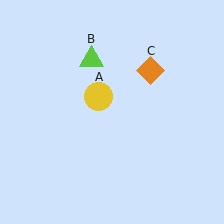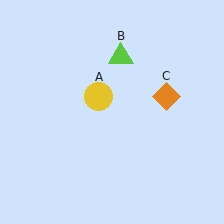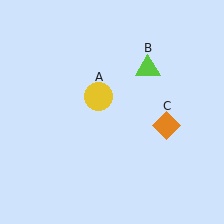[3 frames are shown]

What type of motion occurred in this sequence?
The lime triangle (object B), orange diamond (object C) rotated clockwise around the center of the scene.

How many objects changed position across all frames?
2 objects changed position: lime triangle (object B), orange diamond (object C).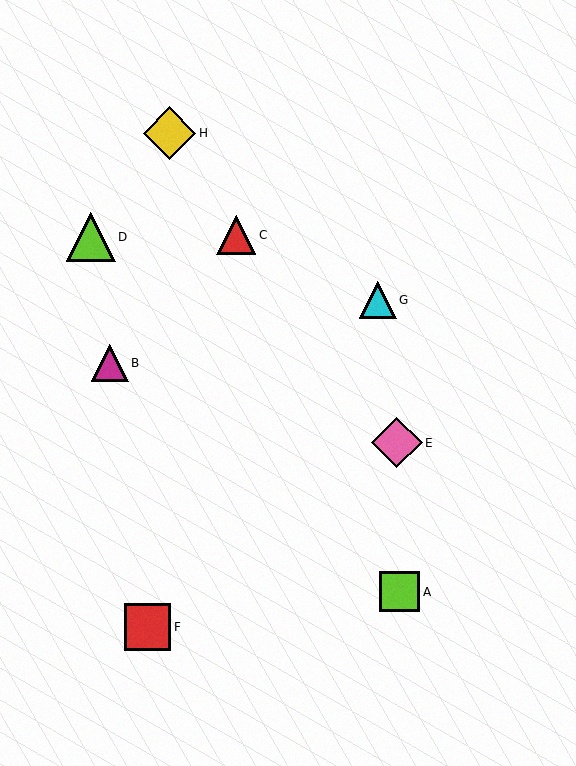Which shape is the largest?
The yellow diamond (labeled H) is the largest.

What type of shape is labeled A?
Shape A is a lime square.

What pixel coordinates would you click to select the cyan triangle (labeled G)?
Click at (378, 300) to select the cyan triangle G.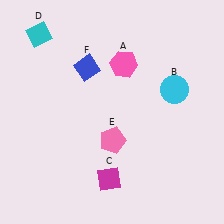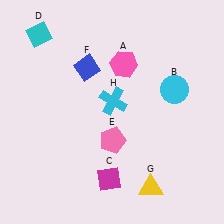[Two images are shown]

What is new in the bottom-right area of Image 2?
A yellow triangle (G) was added in the bottom-right area of Image 2.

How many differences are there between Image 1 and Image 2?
There are 2 differences between the two images.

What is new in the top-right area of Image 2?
A cyan cross (H) was added in the top-right area of Image 2.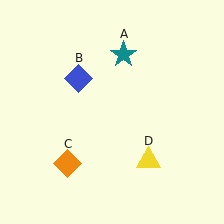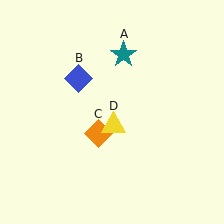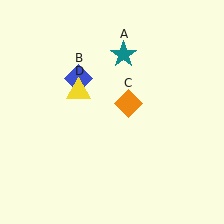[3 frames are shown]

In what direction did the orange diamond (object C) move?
The orange diamond (object C) moved up and to the right.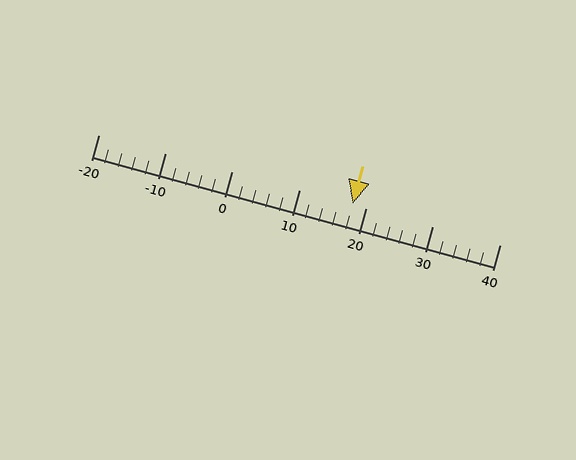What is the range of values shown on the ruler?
The ruler shows values from -20 to 40.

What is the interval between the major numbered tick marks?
The major tick marks are spaced 10 units apart.